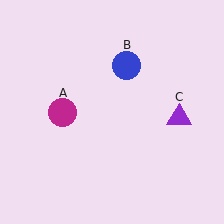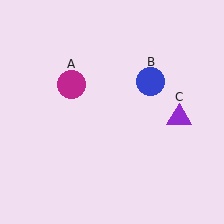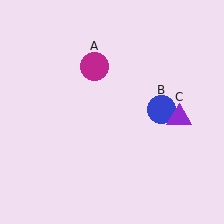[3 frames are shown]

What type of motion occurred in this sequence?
The magenta circle (object A), blue circle (object B) rotated clockwise around the center of the scene.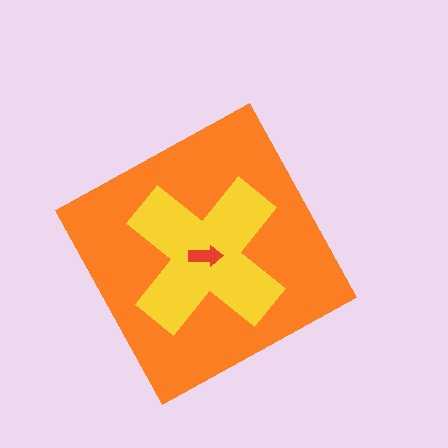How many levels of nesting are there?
3.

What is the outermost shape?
The orange diamond.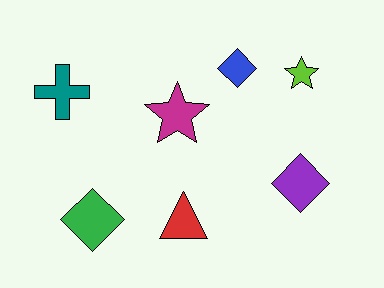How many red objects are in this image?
There is 1 red object.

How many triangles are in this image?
There is 1 triangle.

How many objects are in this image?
There are 7 objects.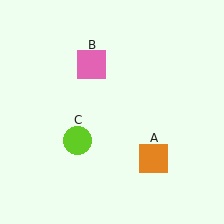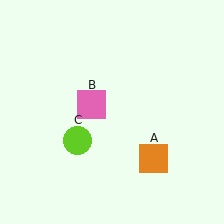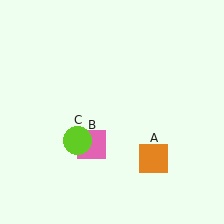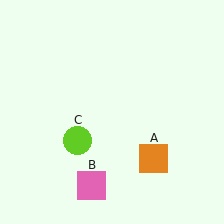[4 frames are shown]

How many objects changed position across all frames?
1 object changed position: pink square (object B).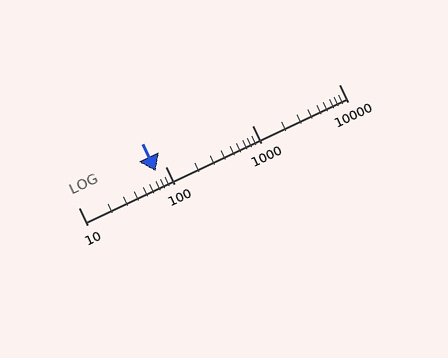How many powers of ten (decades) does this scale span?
The scale spans 3 decades, from 10 to 10000.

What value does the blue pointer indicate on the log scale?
The pointer indicates approximately 77.